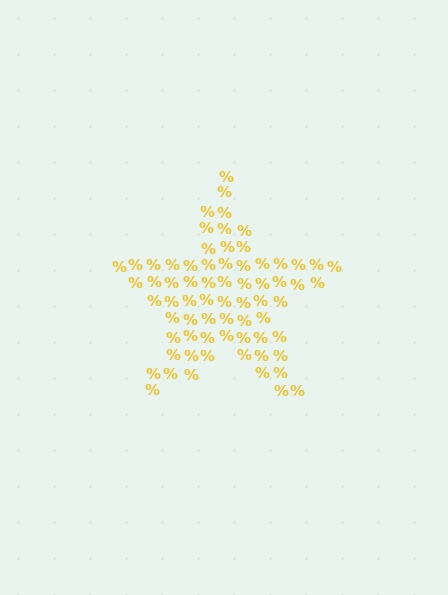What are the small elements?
The small elements are percent signs.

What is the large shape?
The large shape is a star.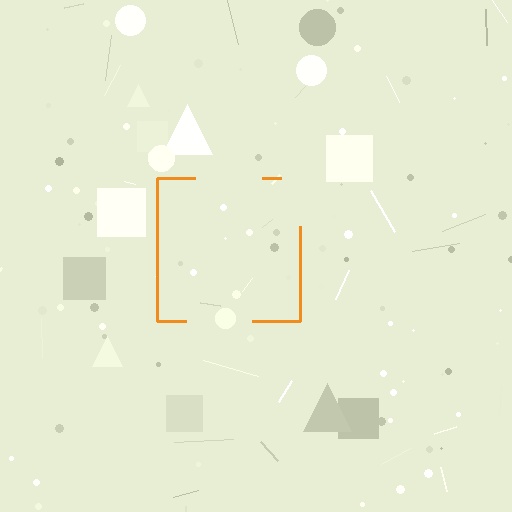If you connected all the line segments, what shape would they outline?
They would outline a square.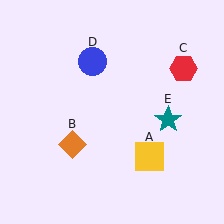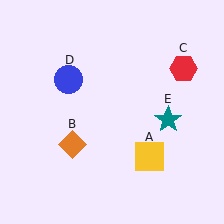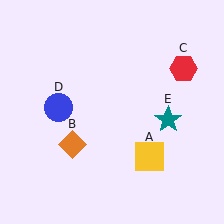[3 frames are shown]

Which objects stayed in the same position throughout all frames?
Yellow square (object A) and orange diamond (object B) and red hexagon (object C) and teal star (object E) remained stationary.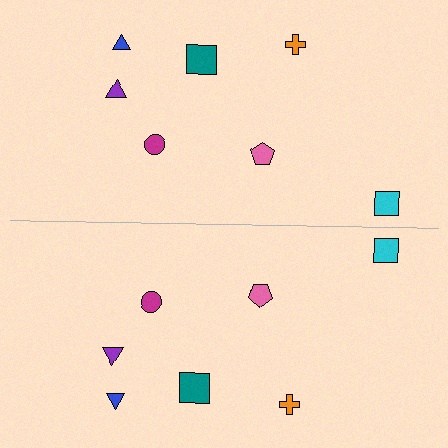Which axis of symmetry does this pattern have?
The pattern has a horizontal axis of symmetry running through the center of the image.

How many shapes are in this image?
There are 14 shapes in this image.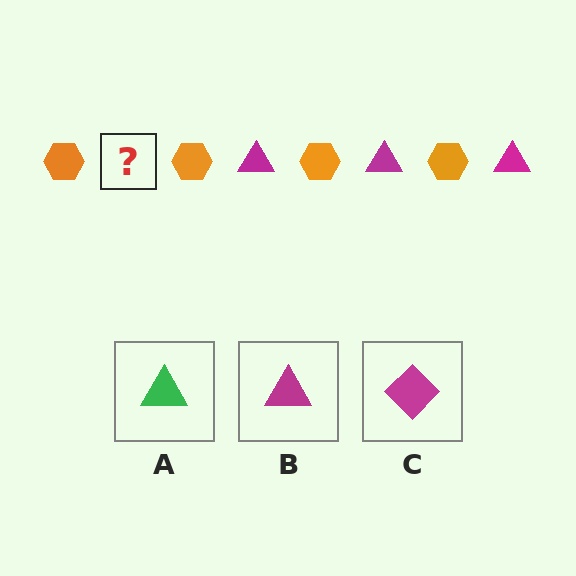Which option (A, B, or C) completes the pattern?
B.